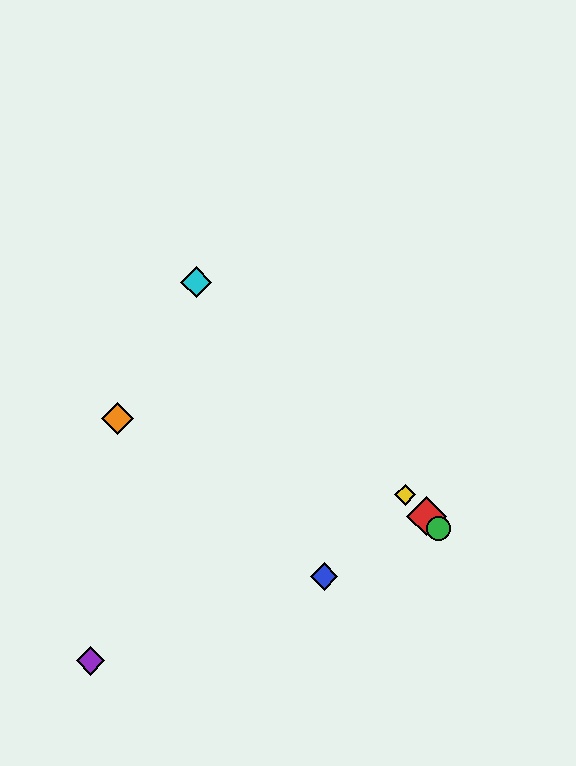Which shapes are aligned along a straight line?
The red diamond, the green circle, the yellow diamond, the cyan diamond are aligned along a straight line.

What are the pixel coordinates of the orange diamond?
The orange diamond is at (118, 418).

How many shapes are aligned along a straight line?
4 shapes (the red diamond, the green circle, the yellow diamond, the cyan diamond) are aligned along a straight line.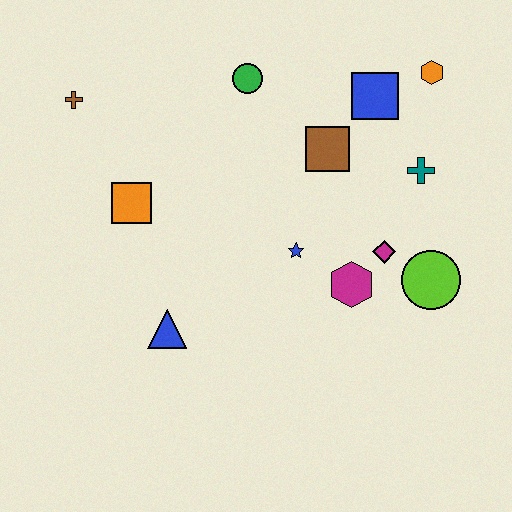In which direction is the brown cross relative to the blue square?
The brown cross is to the left of the blue square.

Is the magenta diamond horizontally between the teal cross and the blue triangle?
Yes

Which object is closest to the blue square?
The orange hexagon is closest to the blue square.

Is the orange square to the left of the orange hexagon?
Yes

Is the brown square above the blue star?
Yes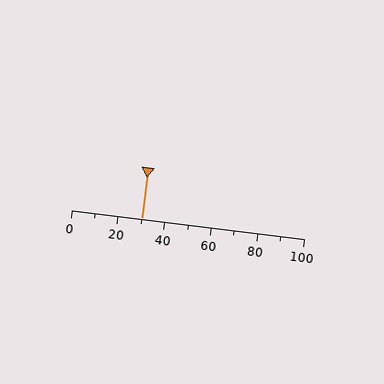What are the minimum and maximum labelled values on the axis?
The axis runs from 0 to 100.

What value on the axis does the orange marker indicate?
The marker indicates approximately 30.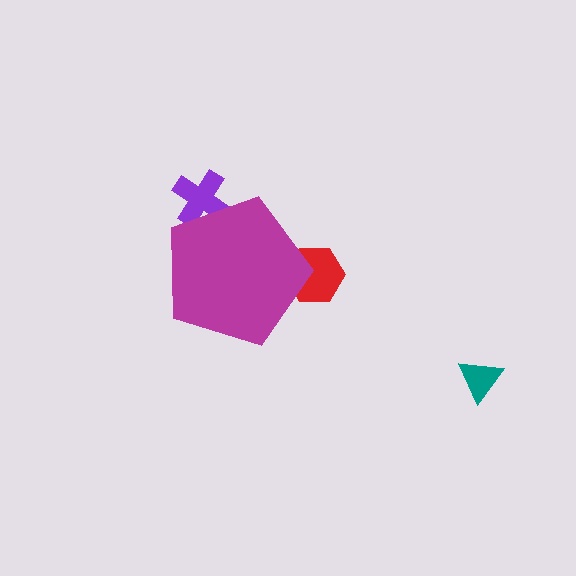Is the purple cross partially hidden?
Yes, the purple cross is partially hidden behind the magenta pentagon.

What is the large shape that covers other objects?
A magenta pentagon.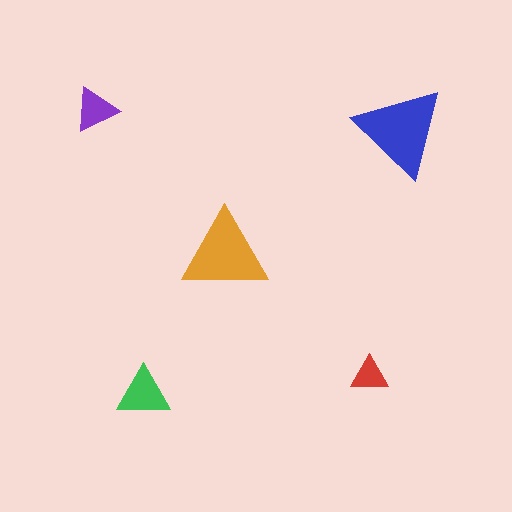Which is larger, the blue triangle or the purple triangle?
The blue one.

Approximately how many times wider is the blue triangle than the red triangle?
About 2.5 times wider.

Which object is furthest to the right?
The blue triangle is rightmost.